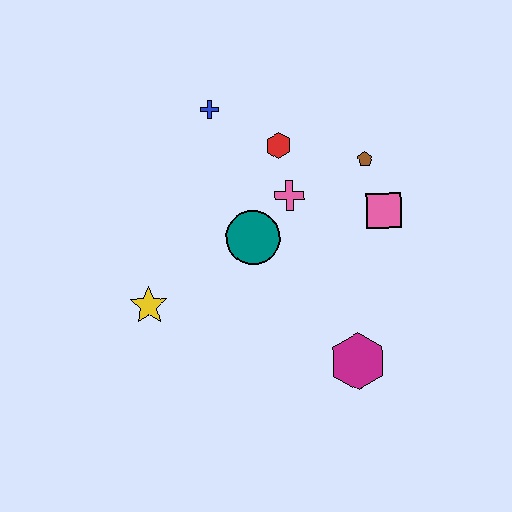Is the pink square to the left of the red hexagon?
No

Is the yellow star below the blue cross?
Yes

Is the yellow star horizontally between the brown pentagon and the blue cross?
No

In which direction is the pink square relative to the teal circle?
The pink square is to the right of the teal circle.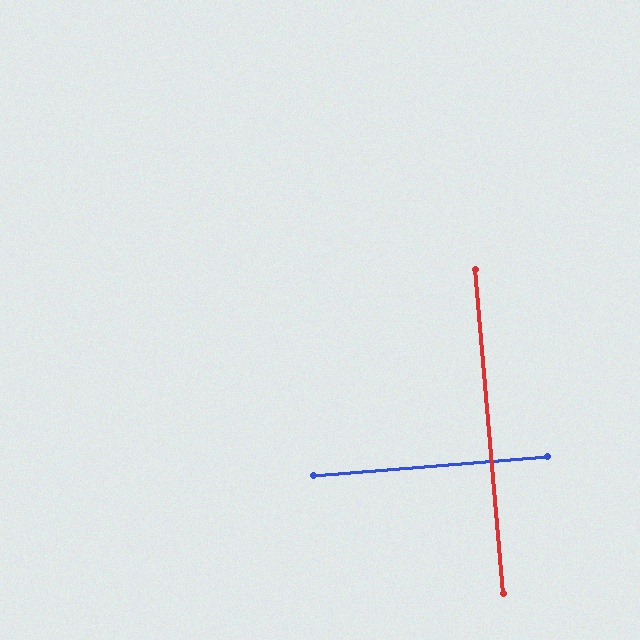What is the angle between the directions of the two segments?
Approximately 90 degrees.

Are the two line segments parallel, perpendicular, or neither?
Perpendicular — they meet at approximately 90°.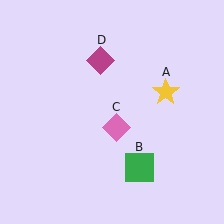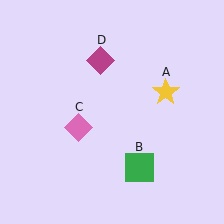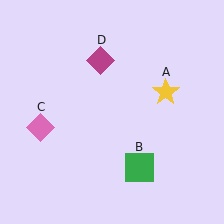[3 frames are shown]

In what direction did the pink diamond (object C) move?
The pink diamond (object C) moved left.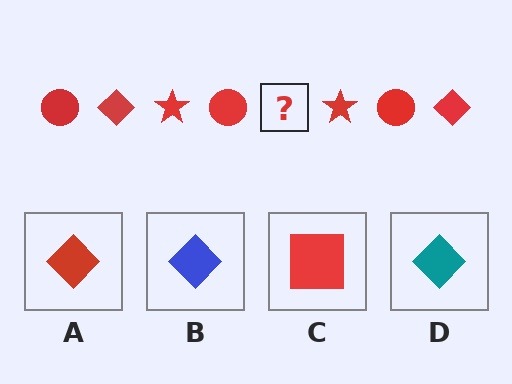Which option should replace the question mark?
Option A.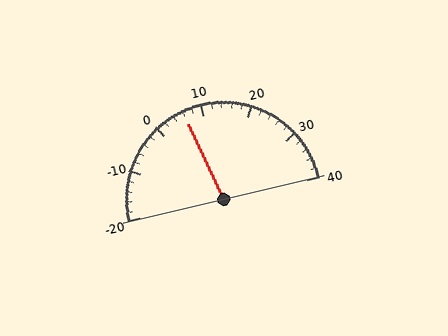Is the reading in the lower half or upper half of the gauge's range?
The reading is in the lower half of the range (-20 to 40).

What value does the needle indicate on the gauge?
The needle indicates approximately 6.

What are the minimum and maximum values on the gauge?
The gauge ranges from -20 to 40.